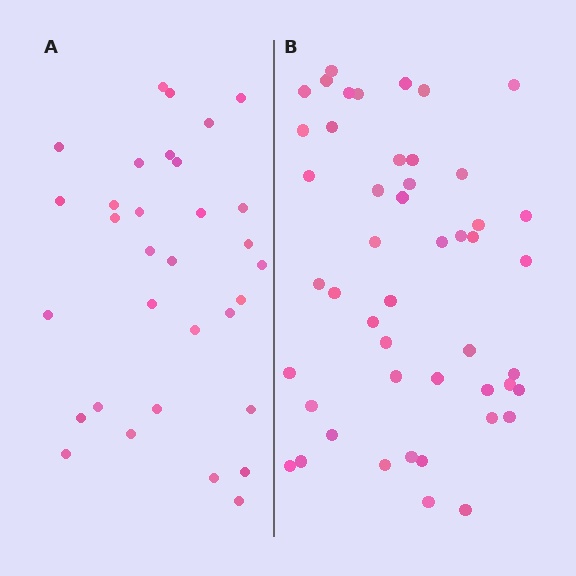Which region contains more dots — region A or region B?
Region B (the right region) has more dots.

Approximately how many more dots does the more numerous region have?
Region B has approximately 15 more dots than region A.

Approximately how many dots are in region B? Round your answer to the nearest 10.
About 50 dots. (The exact count is 48, which rounds to 50.)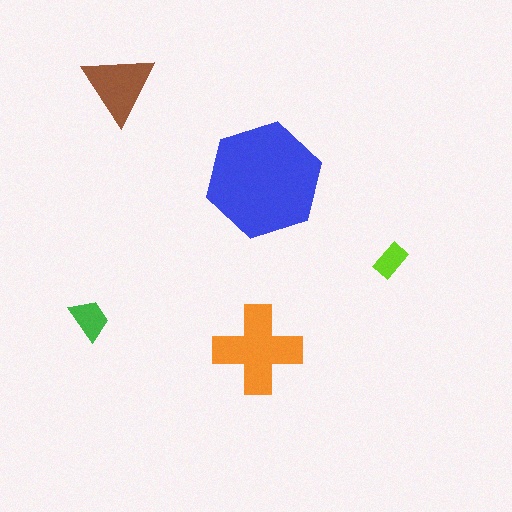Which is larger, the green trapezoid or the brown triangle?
The brown triangle.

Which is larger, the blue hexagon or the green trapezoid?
The blue hexagon.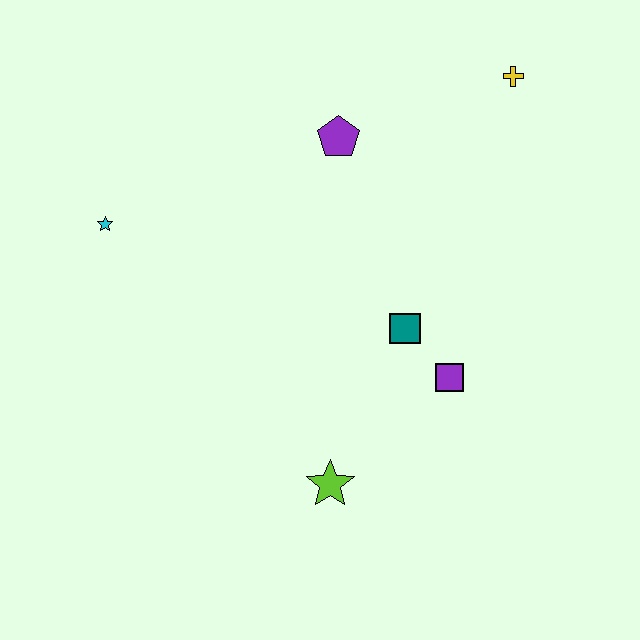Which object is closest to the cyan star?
The purple pentagon is closest to the cyan star.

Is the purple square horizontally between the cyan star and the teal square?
No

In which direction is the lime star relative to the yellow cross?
The lime star is below the yellow cross.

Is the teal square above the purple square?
Yes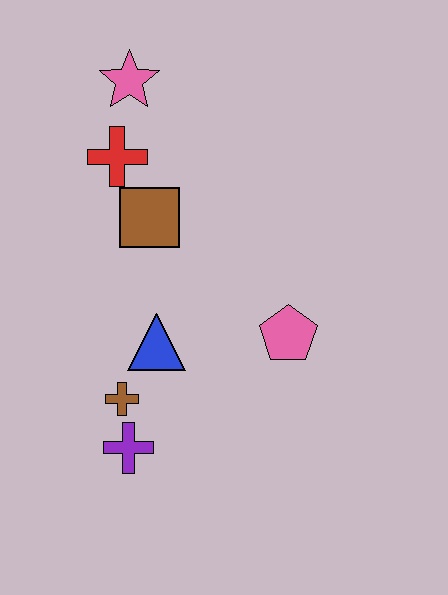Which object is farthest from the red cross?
The purple cross is farthest from the red cross.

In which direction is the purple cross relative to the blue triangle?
The purple cross is below the blue triangle.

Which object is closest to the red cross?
The brown square is closest to the red cross.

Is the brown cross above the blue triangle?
No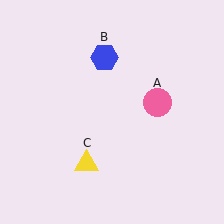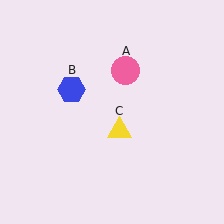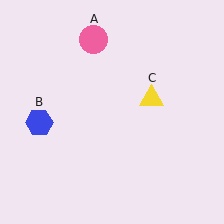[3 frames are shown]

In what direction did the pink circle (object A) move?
The pink circle (object A) moved up and to the left.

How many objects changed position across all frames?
3 objects changed position: pink circle (object A), blue hexagon (object B), yellow triangle (object C).